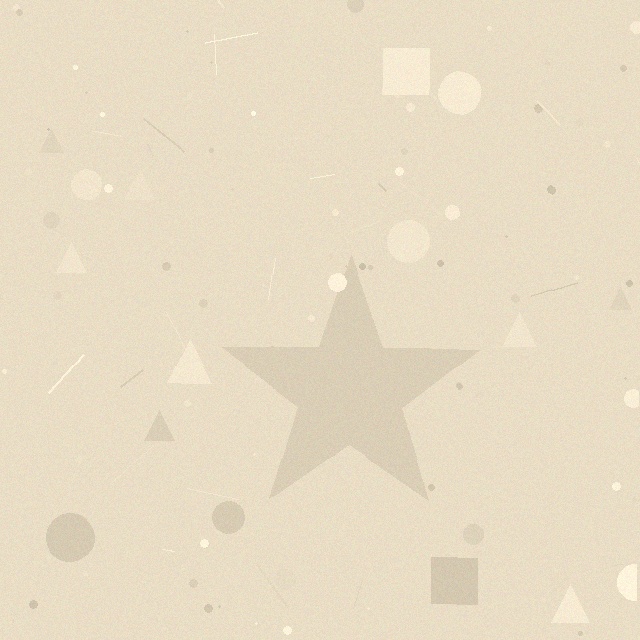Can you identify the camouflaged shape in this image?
The camouflaged shape is a star.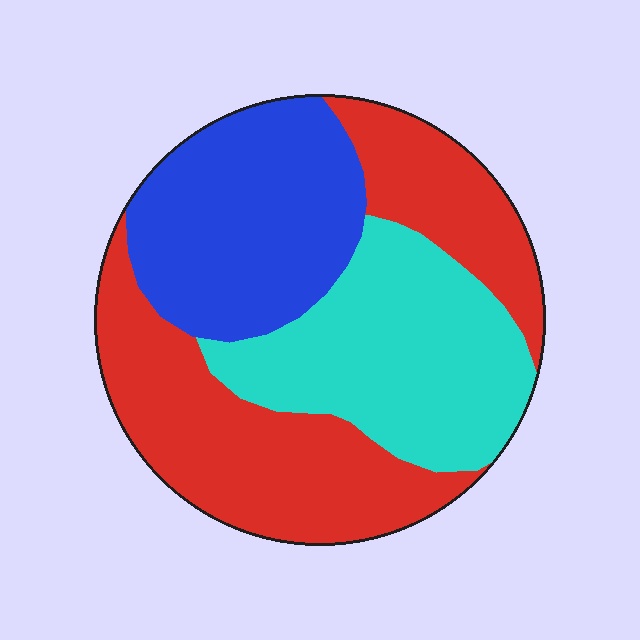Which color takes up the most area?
Red, at roughly 45%.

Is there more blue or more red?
Red.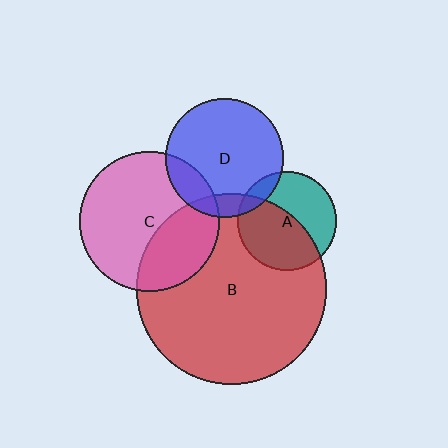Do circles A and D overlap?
Yes.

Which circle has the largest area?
Circle B (red).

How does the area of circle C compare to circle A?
Approximately 2.0 times.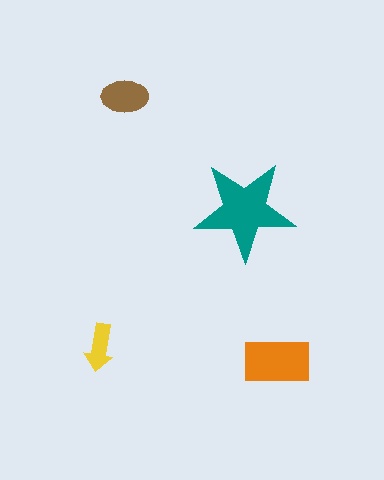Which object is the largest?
The teal star.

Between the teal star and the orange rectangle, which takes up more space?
The teal star.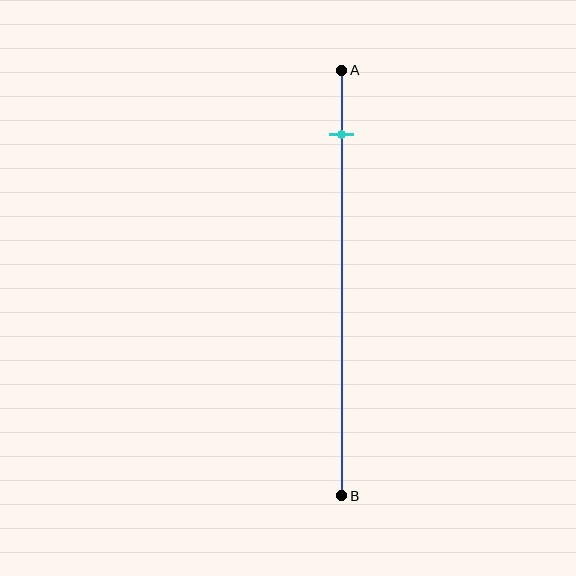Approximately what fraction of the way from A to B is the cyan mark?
The cyan mark is approximately 15% of the way from A to B.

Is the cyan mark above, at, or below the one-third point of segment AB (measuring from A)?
The cyan mark is above the one-third point of segment AB.